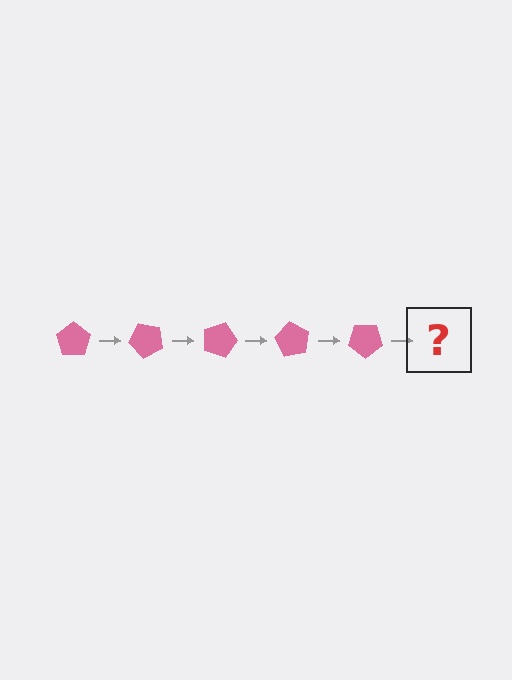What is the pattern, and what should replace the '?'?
The pattern is that the pentagon rotates 45 degrees each step. The '?' should be a pink pentagon rotated 225 degrees.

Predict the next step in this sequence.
The next step is a pink pentagon rotated 225 degrees.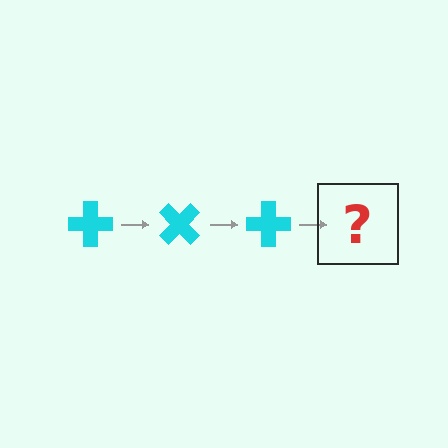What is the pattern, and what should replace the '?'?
The pattern is that the cross rotates 45 degrees each step. The '?' should be a cyan cross rotated 135 degrees.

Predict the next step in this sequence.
The next step is a cyan cross rotated 135 degrees.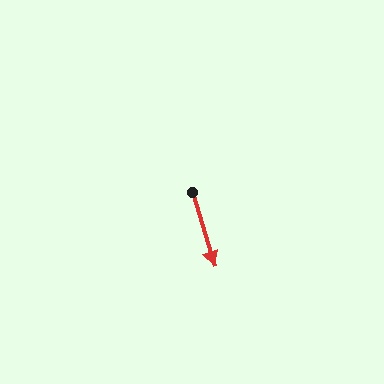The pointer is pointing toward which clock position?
Roughly 5 o'clock.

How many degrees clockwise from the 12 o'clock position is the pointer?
Approximately 163 degrees.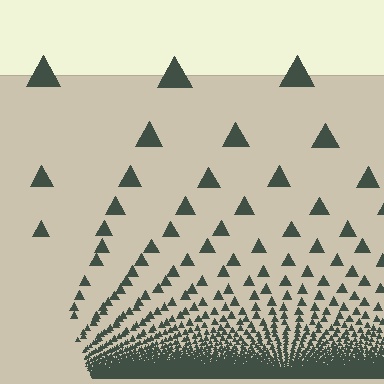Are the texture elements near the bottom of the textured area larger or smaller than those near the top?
Smaller. The gradient is inverted — elements near the bottom are smaller and denser.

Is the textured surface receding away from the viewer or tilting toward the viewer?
The surface appears to tilt toward the viewer. Texture elements get larger and sparser toward the top.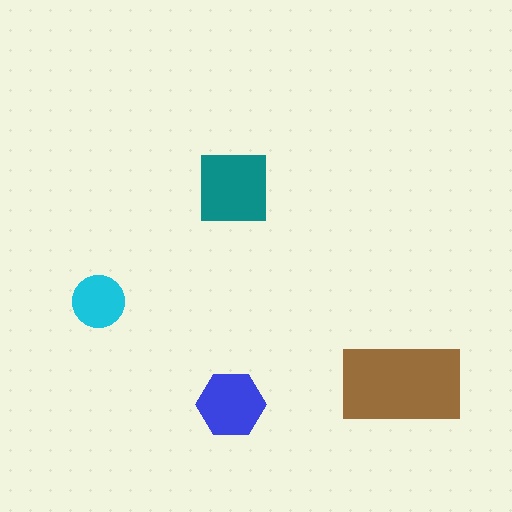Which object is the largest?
The brown rectangle.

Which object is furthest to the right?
The brown rectangle is rightmost.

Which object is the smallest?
The cyan circle.